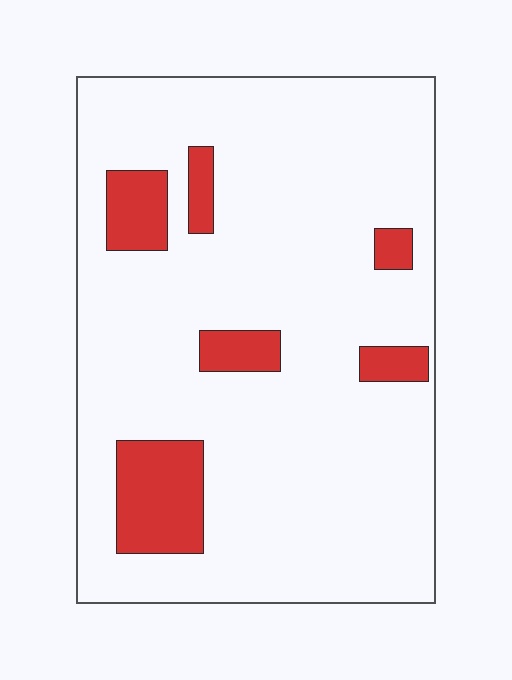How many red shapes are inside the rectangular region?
6.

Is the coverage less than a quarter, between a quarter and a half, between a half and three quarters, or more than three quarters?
Less than a quarter.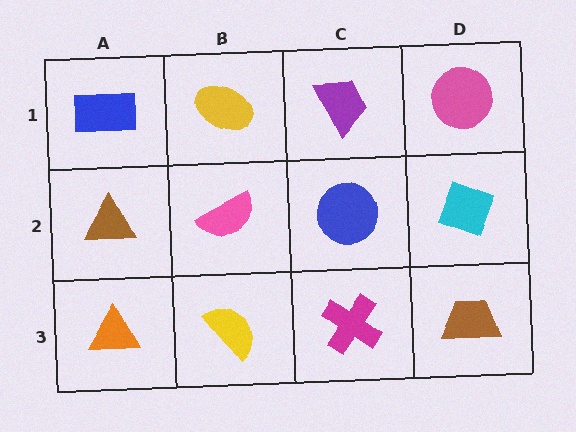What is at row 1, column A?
A blue rectangle.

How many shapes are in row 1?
4 shapes.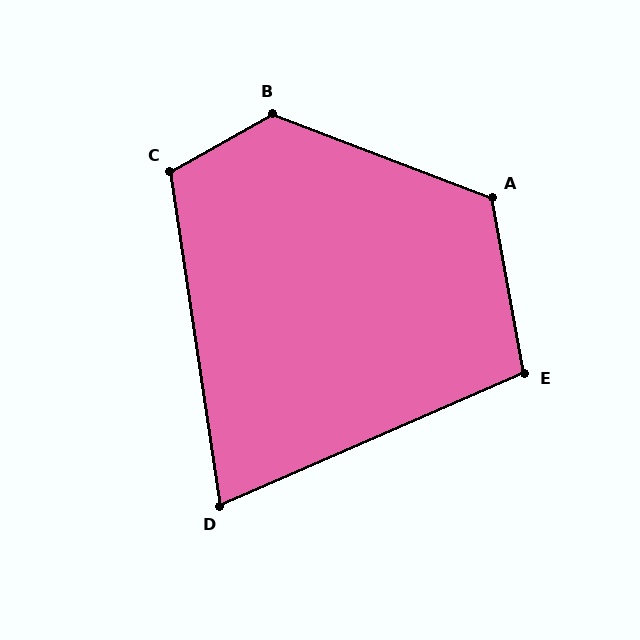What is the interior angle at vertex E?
Approximately 103 degrees (obtuse).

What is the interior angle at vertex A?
Approximately 121 degrees (obtuse).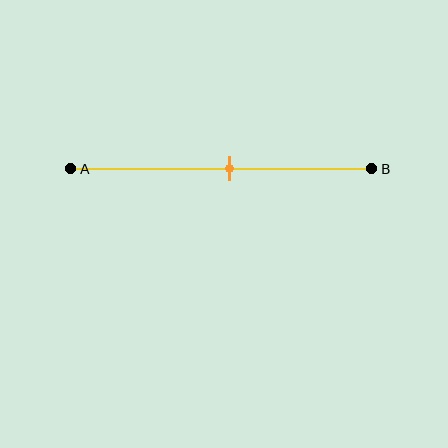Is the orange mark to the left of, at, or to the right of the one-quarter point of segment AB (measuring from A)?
The orange mark is to the right of the one-quarter point of segment AB.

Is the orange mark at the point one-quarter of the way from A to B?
No, the mark is at about 55% from A, not at the 25% one-quarter point.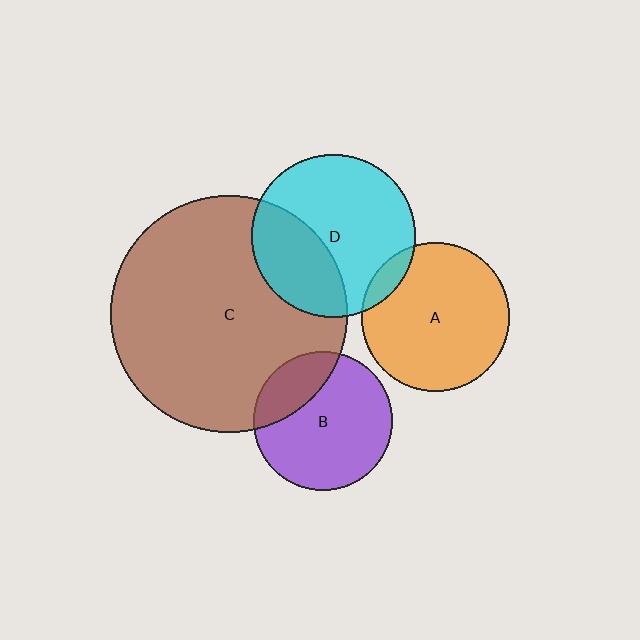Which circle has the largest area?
Circle C (brown).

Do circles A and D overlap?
Yes.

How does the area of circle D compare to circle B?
Approximately 1.4 times.